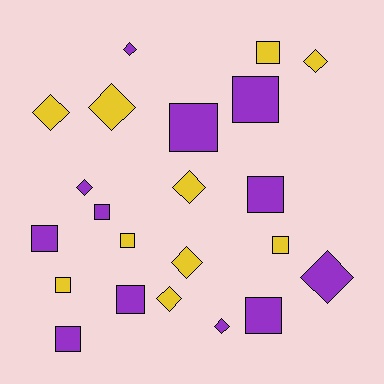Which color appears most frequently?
Purple, with 12 objects.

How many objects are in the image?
There are 22 objects.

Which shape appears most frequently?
Square, with 12 objects.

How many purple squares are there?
There are 8 purple squares.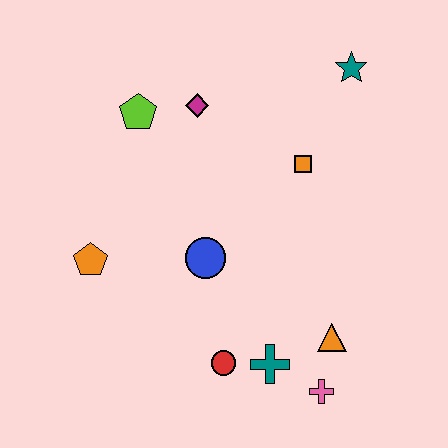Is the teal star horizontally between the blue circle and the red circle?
No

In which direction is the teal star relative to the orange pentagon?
The teal star is to the right of the orange pentagon.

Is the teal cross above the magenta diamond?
No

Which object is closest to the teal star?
The orange square is closest to the teal star.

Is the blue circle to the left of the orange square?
Yes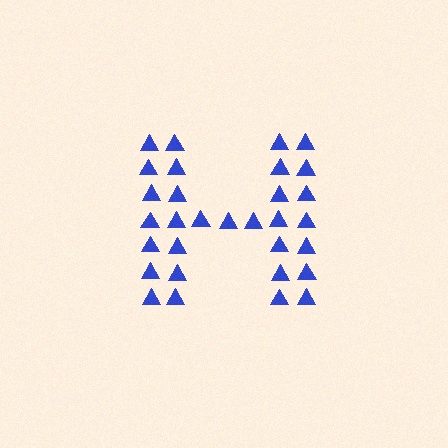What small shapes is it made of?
It is made of small triangles.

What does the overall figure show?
The overall figure shows the letter H.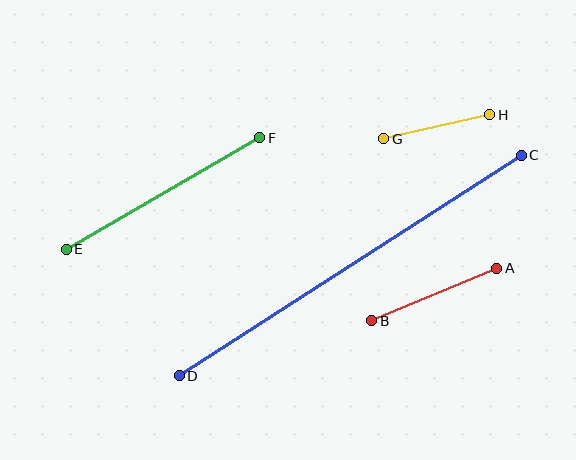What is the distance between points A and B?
The distance is approximately 136 pixels.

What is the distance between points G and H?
The distance is approximately 109 pixels.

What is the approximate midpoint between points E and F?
The midpoint is at approximately (163, 193) pixels.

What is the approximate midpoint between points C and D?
The midpoint is at approximately (350, 266) pixels.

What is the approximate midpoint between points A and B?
The midpoint is at approximately (434, 294) pixels.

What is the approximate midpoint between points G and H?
The midpoint is at approximately (437, 127) pixels.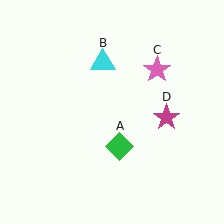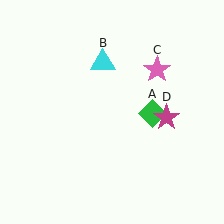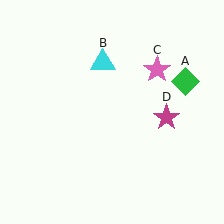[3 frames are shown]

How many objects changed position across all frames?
1 object changed position: green diamond (object A).